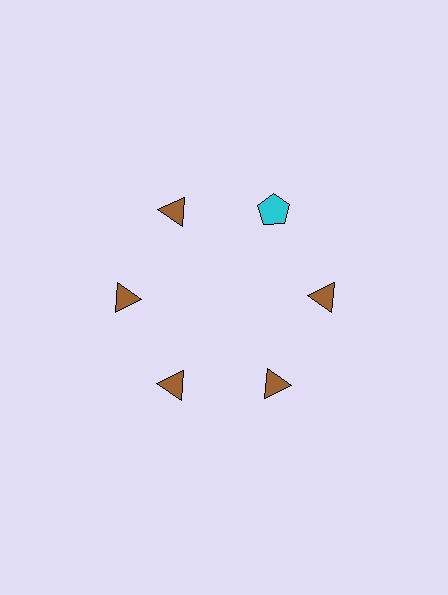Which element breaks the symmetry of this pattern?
The cyan pentagon at roughly the 1 o'clock position breaks the symmetry. All other shapes are brown triangles.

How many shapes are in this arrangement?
There are 6 shapes arranged in a ring pattern.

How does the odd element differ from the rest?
It differs in both color (cyan instead of brown) and shape (pentagon instead of triangle).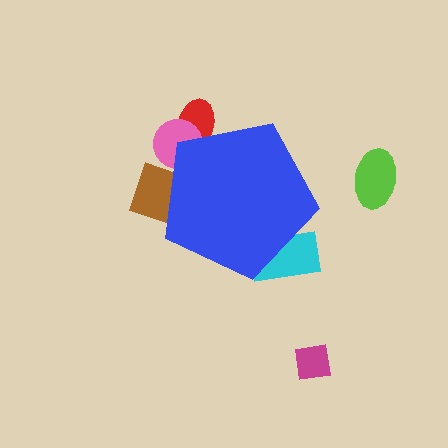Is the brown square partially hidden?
Yes, the brown square is partially hidden behind the blue pentagon.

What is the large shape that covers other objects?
A blue pentagon.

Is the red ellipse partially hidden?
Yes, the red ellipse is partially hidden behind the blue pentagon.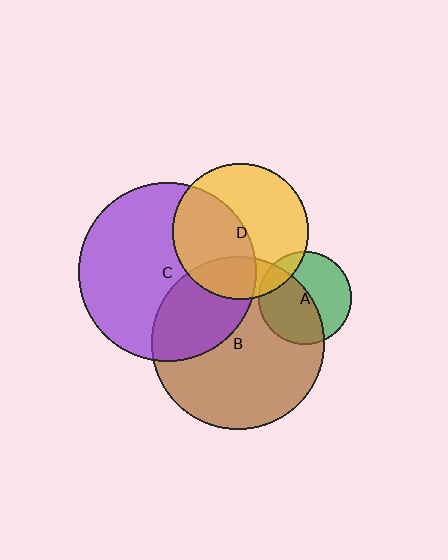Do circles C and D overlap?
Yes.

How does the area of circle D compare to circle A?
Approximately 2.1 times.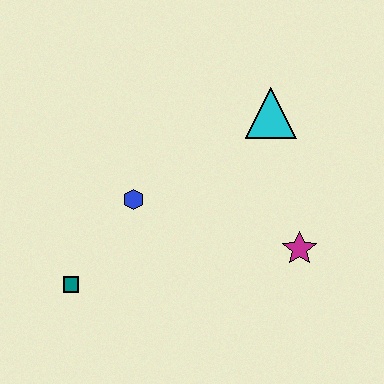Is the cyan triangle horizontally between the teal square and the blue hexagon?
No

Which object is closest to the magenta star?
The cyan triangle is closest to the magenta star.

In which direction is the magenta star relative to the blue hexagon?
The magenta star is to the right of the blue hexagon.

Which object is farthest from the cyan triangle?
The teal square is farthest from the cyan triangle.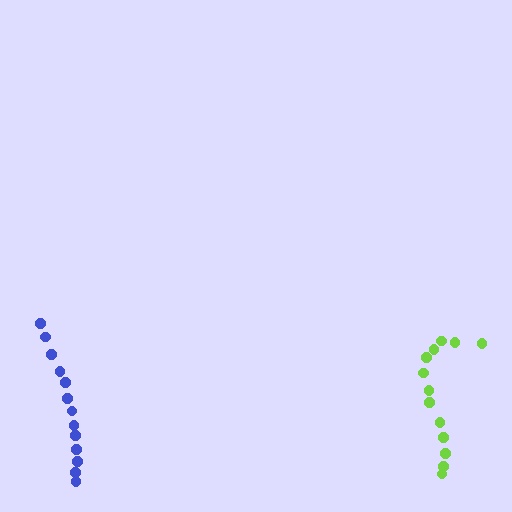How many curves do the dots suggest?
There are 2 distinct paths.